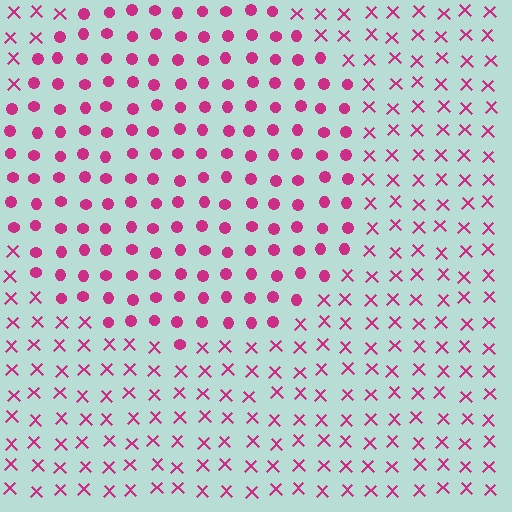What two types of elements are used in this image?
The image uses circles inside the circle region and X marks outside it.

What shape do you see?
I see a circle.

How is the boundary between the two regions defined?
The boundary is defined by a change in element shape: circles inside vs. X marks outside. All elements share the same color and spacing.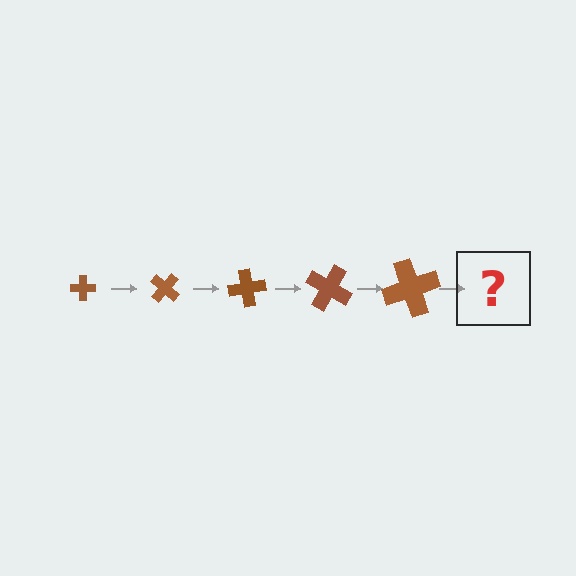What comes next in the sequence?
The next element should be a cross, larger than the previous one and rotated 200 degrees from the start.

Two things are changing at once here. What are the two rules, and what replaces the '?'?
The two rules are that the cross grows larger each step and it rotates 40 degrees each step. The '?' should be a cross, larger than the previous one and rotated 200 degrees from the start.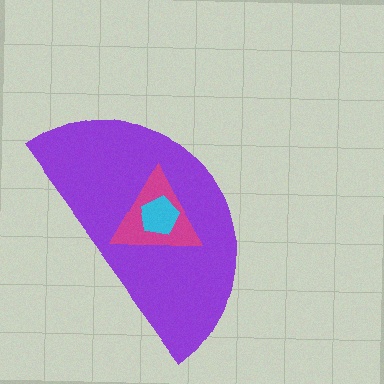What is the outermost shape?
The purple semicircle.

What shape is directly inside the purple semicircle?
The magenta triangle.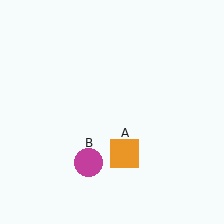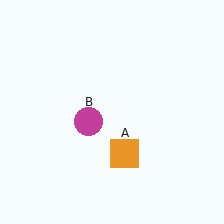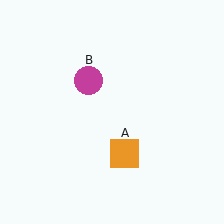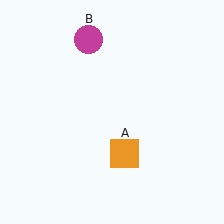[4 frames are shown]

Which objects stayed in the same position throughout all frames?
Orange square (object A) remained stationary.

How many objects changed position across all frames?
1 object changed position: magenta circle (object B).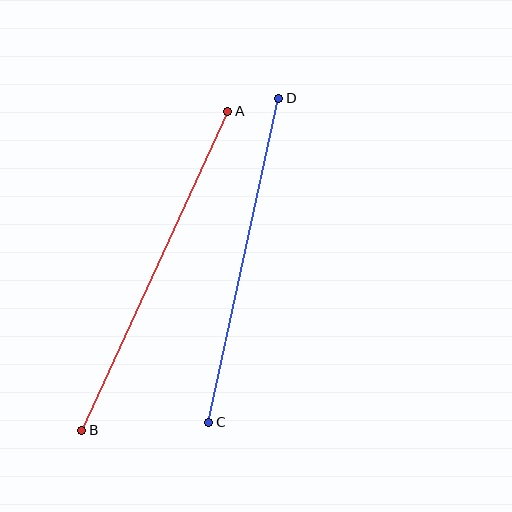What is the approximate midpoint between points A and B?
The midpoint is at approximately (155, 271) pixels.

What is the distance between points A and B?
The distance is approximately 351 pixels.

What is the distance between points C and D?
The distance is approximately 332 pixels.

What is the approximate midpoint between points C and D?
The midpoint is at approximately (244, 260) pixels.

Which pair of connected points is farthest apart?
Points A and B are farthest apart.